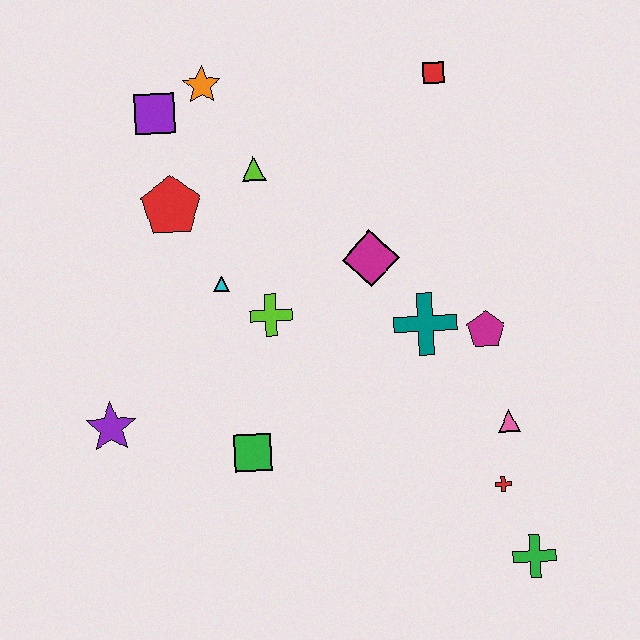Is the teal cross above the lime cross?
No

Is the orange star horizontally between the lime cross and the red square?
No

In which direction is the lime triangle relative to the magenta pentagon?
The lime triangle is to the left of the magenta pentagon.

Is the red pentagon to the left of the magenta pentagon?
Yes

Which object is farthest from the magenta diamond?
The green cross is farthest from the magenta diamond.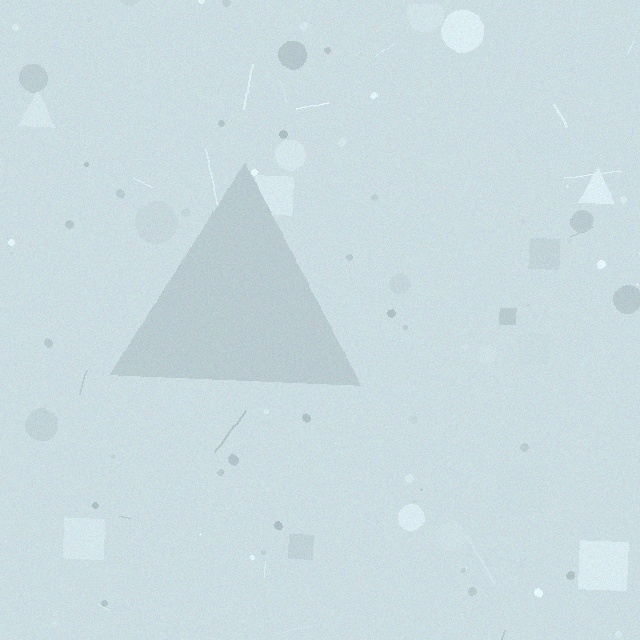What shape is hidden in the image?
A triangle is hidden in the image.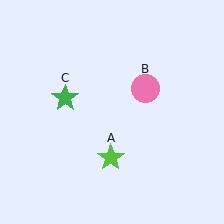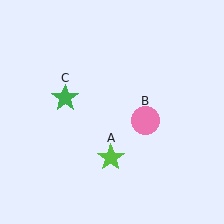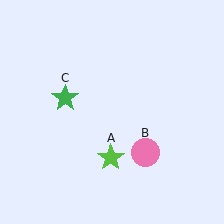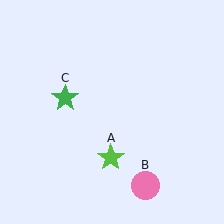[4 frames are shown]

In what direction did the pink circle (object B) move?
The pink circle (object B) moved down.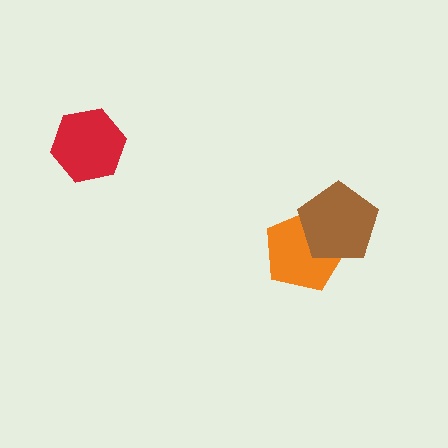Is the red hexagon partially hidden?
No, no other shape covers it.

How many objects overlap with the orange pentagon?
1 object overlaps with the orange pentagon.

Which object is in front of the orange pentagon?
The brown pentagon is in front of the orange pentagon.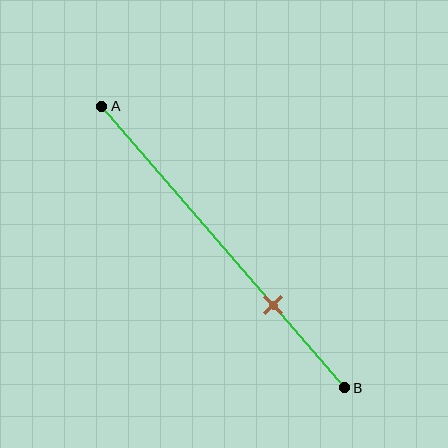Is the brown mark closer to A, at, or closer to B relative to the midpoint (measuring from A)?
The brown mark is closer to point B than the midpoint of segment AB.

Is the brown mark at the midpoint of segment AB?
No, the mark is at about 70% from A, not at the 50% midpoint.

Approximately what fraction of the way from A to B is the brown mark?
The brown mark is approximately 70% of the way from A to B.